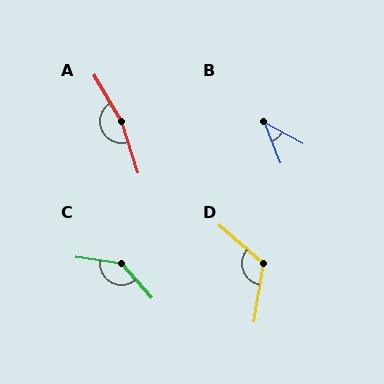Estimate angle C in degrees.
Approximately 140 degrees.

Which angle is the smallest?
B, at approximately 39 degrees.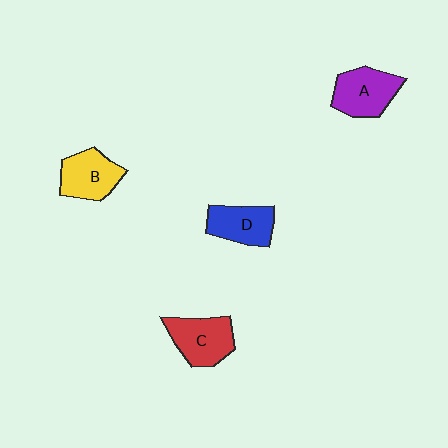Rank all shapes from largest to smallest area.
From largest to smallest: C (red), A (purple), B (yellow), D (blue).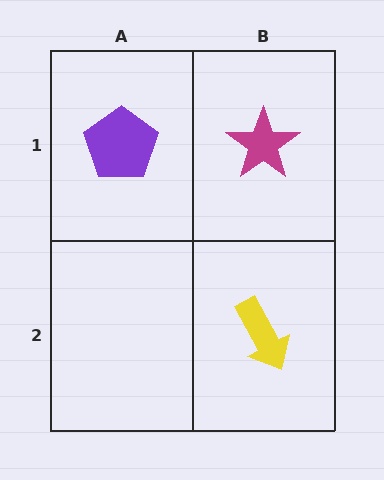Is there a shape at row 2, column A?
No, that cell is empty.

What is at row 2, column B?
A yellow arrow.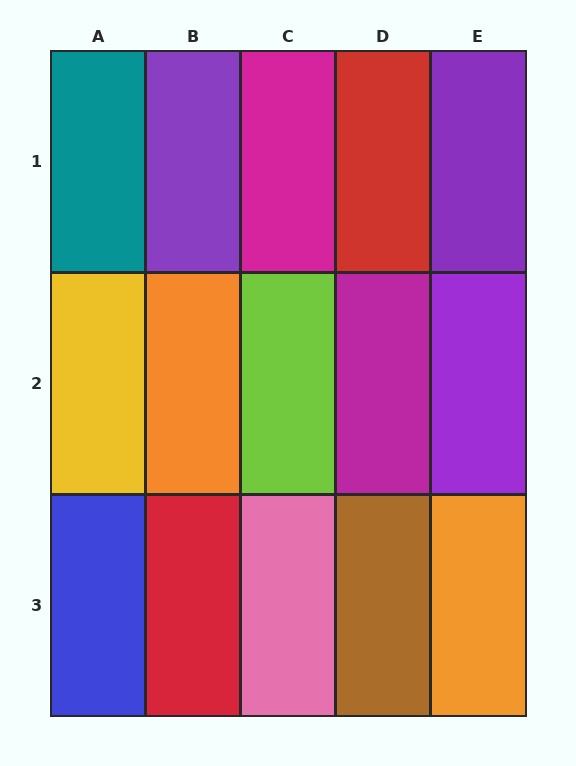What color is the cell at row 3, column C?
Pink.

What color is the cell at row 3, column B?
Red.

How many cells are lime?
1 cell is lime.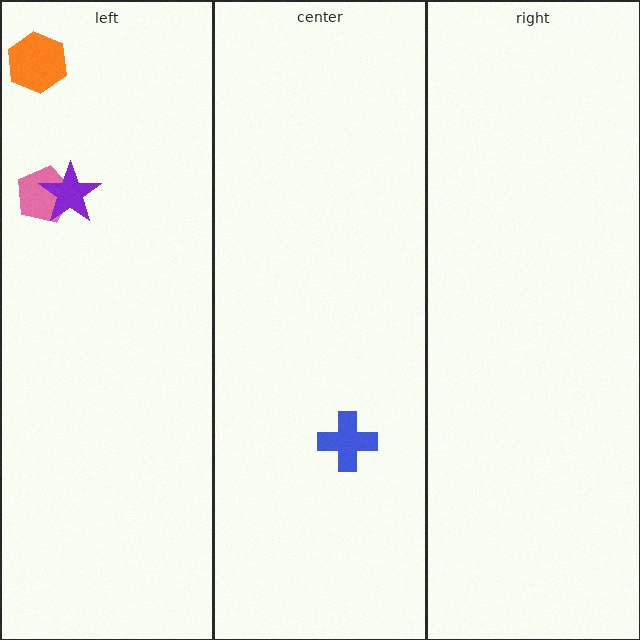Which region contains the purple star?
The left region.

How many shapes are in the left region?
3.